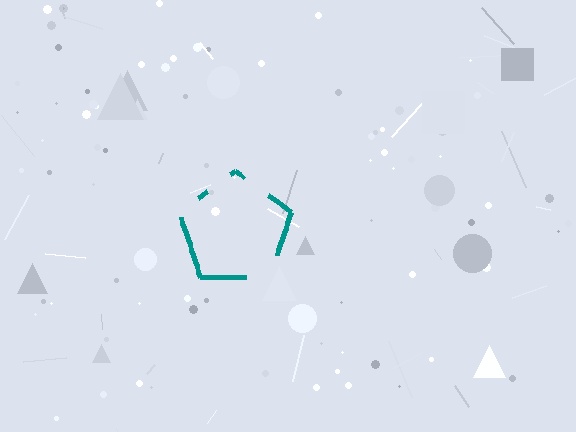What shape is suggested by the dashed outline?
The dashed outline suggests a pentagon.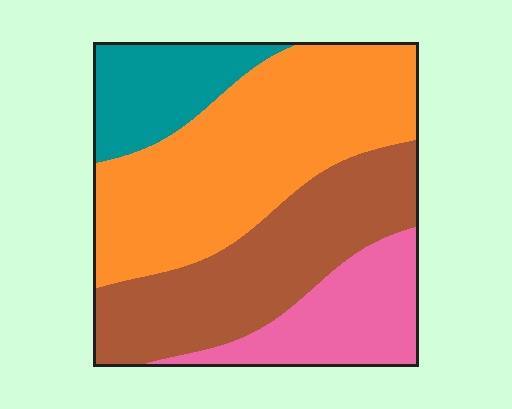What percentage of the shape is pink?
Pink covers 16% of the shape.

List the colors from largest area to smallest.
From largest to smallest: orange, brown, pink, teal.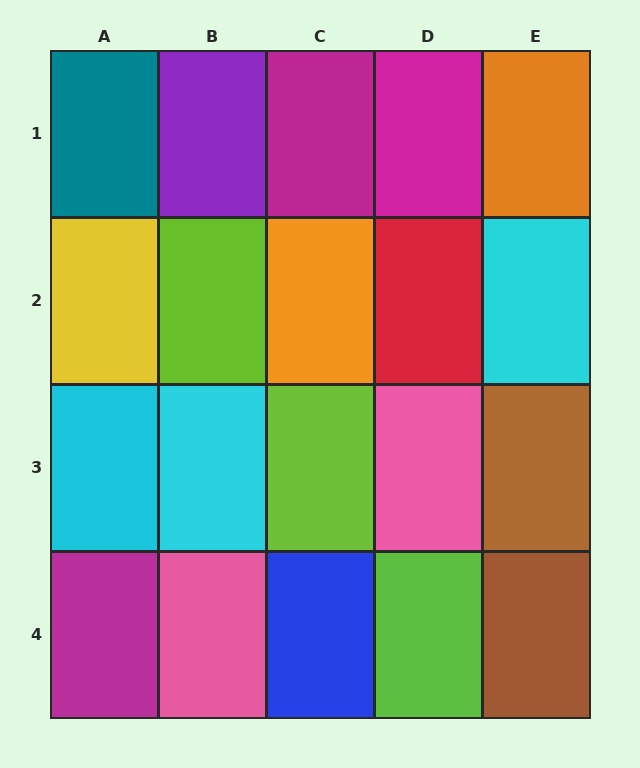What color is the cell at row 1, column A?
Teal.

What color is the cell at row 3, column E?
Brown.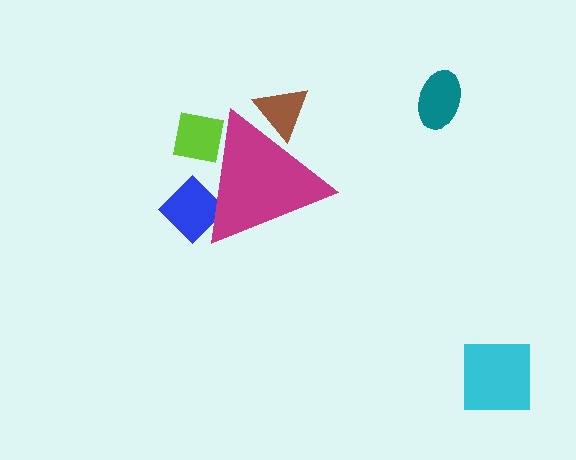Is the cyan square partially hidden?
No, the cyan square is fully visible.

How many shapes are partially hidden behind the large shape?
3 shapes are partially hidden.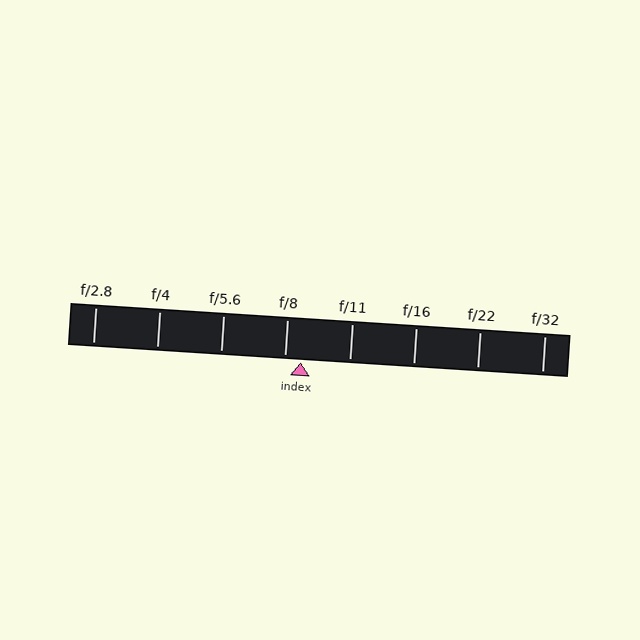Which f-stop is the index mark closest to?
The index mark is closest to f/8.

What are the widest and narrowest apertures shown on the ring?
The widest aperture shown is f/2.8 and the narrowest is f/32.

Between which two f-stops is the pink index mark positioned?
The index mark is between f/8 and f/11.